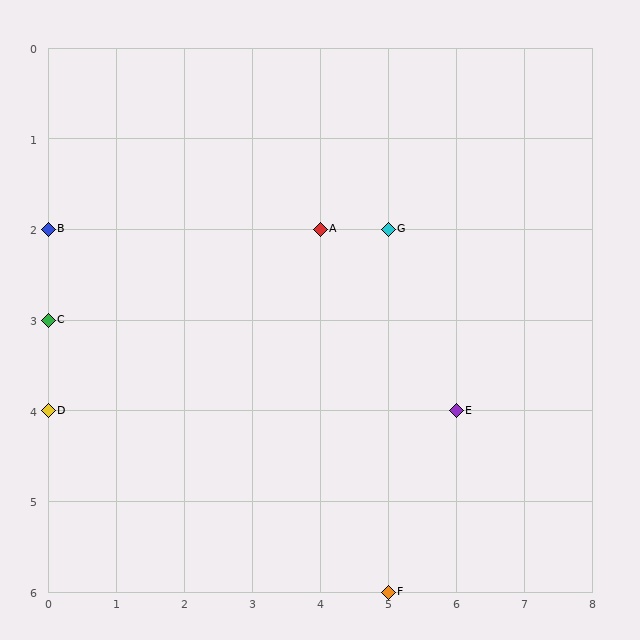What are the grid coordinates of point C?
Point C is at grid coordinates (0, 3).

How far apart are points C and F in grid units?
Points C and F are 5 columns and 3 rows apart (about 5.8 grid units diagonally).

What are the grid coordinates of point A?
Point A is at grid coordinates (4, 2).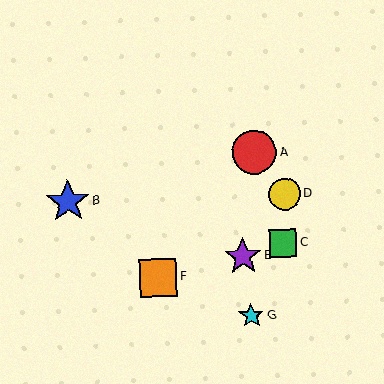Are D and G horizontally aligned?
No, D is at y≈194 and G is at y≈316.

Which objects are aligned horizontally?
Objects B, D are aligned horizontally.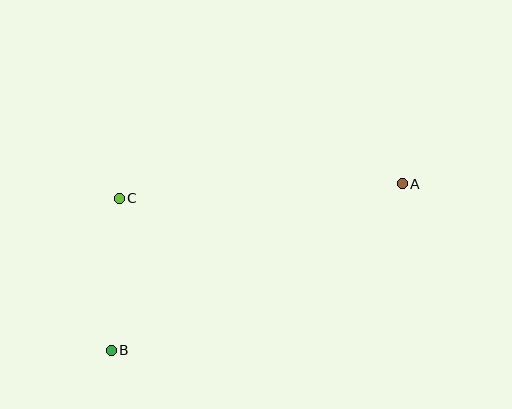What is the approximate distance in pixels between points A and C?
The distance between A and C is approximately 283 pixels.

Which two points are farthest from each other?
Points A and B are farthest from each other.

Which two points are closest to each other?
Points B and C are closest to each other.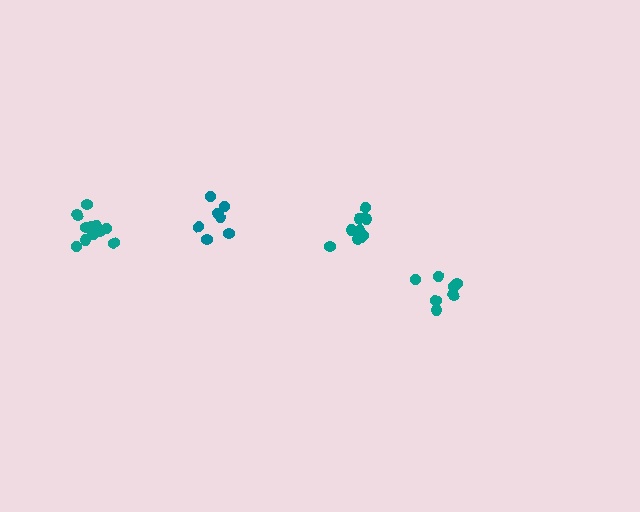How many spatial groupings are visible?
There are 4 spatial groupings.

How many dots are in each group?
Group 1: 9 dots, Group 2: 7 dots, Group 3: 12 dots, Group 4: 8 dots (36 total).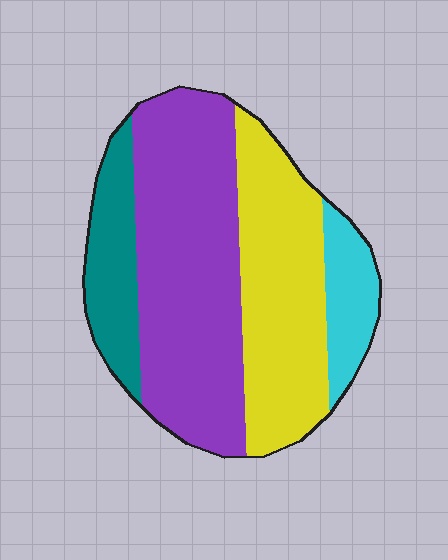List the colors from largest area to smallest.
From largest to smallest: purple, yellow, teal, cyan.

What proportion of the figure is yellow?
Yellow covers roughly 30% of the figure.